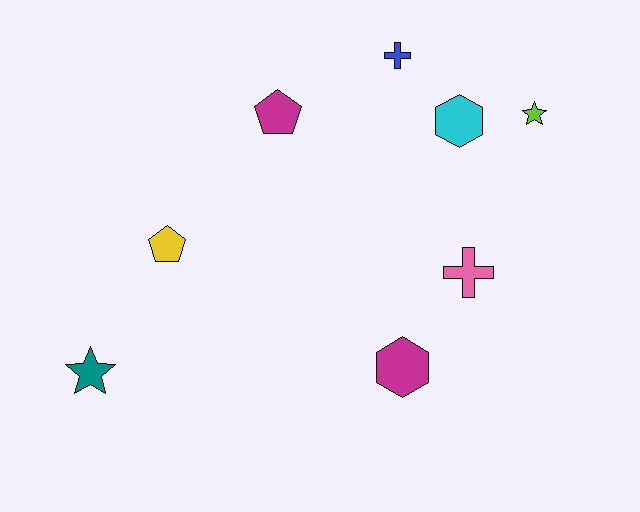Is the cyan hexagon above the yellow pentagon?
Yes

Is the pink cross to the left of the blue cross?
No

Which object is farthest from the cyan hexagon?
The teal star is farthest from the cyan hexagon.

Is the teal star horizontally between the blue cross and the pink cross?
No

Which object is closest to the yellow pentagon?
The teal star is closest to the yellow pentagon.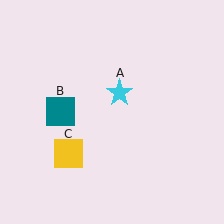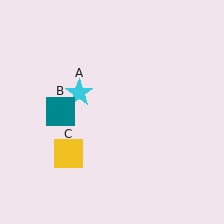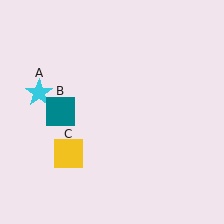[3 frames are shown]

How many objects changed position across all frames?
1 object changed position: cyan star (object A).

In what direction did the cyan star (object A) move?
The cyan star (object A) moved left.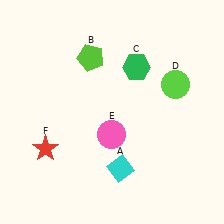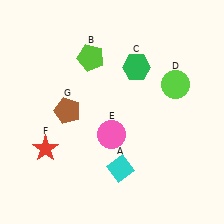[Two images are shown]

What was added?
A brown pentagon (G) was added in Image 2.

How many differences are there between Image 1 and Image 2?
There is 1 difference between the two images.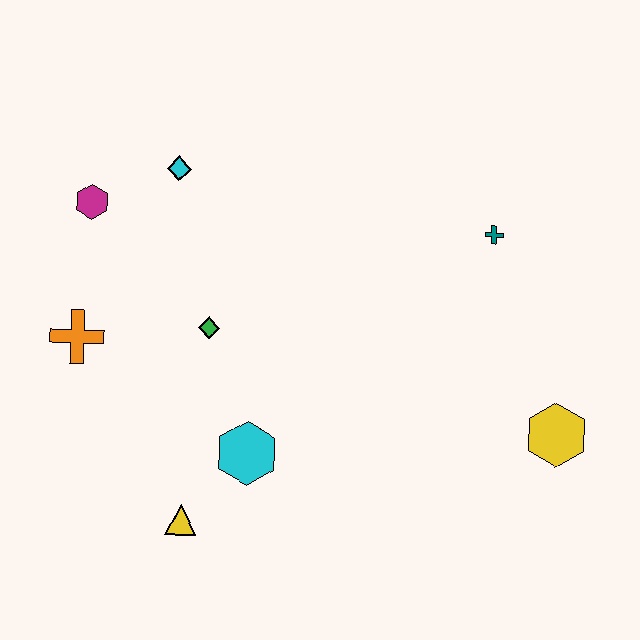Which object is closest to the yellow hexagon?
The teal cross is closest to the yellow hexagon.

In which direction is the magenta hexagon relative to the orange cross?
The magenta hexagon is above the orange cross.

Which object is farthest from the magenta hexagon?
The yellow hexagon is farthest from the magenta hexagon.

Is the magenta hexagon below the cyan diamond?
Yes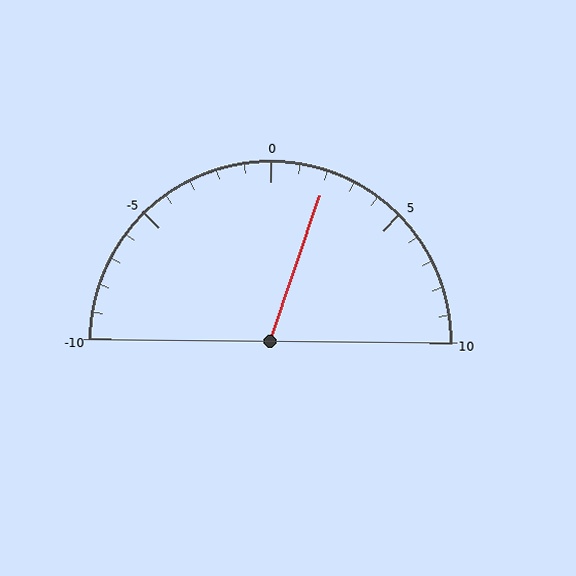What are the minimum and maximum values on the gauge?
The gauge ranges from -10 to 10.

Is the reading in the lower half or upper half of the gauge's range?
The reading is in the upper half of the range (-10 to 10).